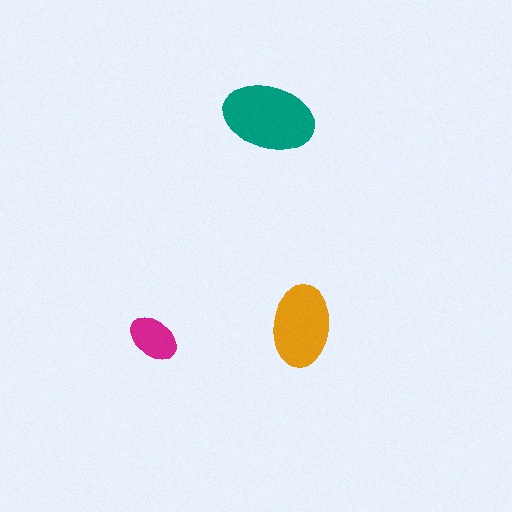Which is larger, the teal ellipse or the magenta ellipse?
The teal one.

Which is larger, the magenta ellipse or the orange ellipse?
The orange one.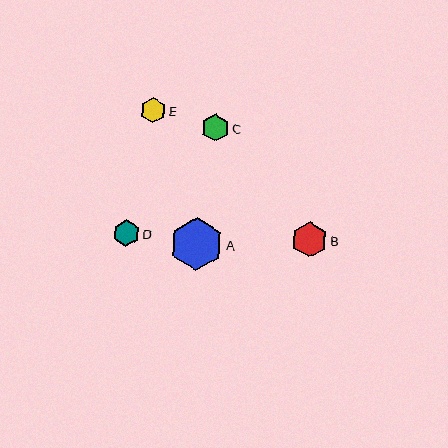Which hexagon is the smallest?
Hexagon E is the smallest with a size of approximately 26 pixels.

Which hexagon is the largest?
Hexagon A is the largest with a size of approximately 53 pixels.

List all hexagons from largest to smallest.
From largest to smallest: A, B, C, D, E.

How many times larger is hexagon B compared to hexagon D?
Hexagon B is approximately 1.3 times the size of hexagon D.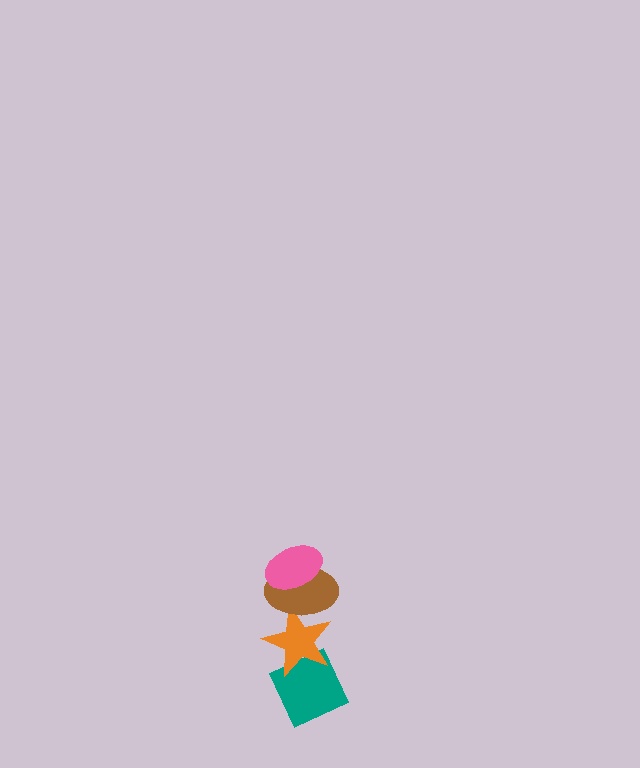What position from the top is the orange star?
The orange star is 3rd from the top.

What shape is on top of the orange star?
The brown ellipse is on top of the orange star.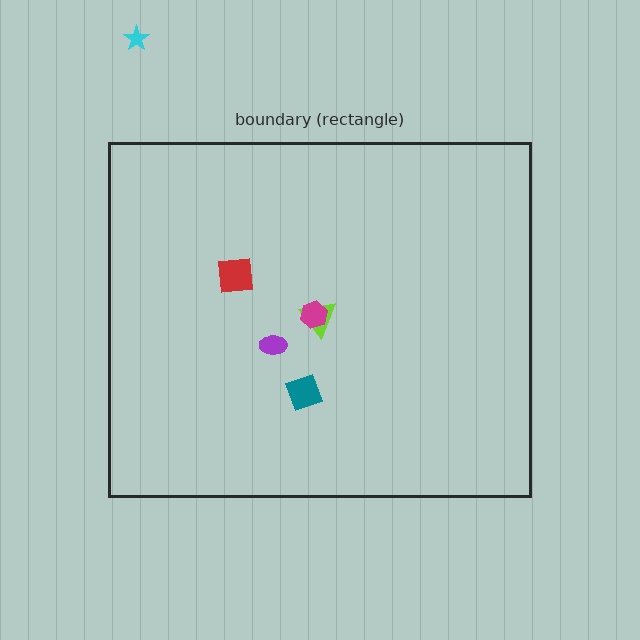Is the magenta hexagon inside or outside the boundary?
Inside.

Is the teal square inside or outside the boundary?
Inside.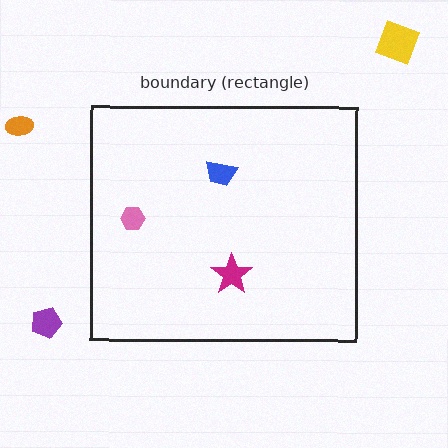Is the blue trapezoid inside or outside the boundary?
Inside.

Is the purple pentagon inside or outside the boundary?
Outside.